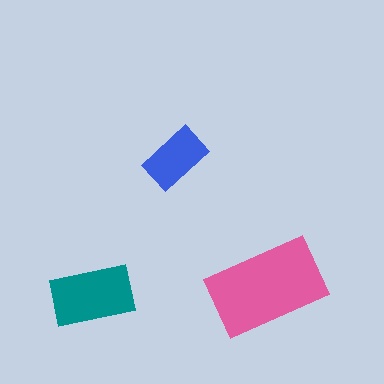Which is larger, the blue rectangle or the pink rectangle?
The pink one.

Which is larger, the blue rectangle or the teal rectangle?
The teal one.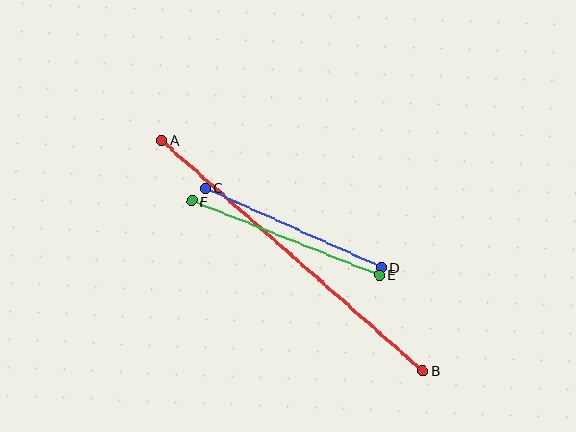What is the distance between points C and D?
The distance is approximately 193 pixels.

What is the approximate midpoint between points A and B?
The midpoint is at approximately (292, 255) pixels.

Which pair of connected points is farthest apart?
Points A and B are farthest apart.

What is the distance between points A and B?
The distance is approximately 349 pixels.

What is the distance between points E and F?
The distance is approximately 201 pixels.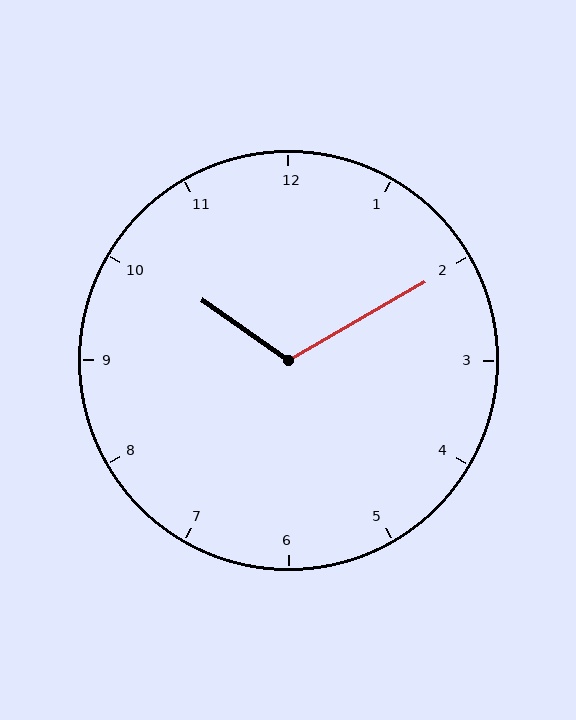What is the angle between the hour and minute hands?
Approximately 115 degrees.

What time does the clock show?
10:10.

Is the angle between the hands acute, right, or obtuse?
It is obtuse.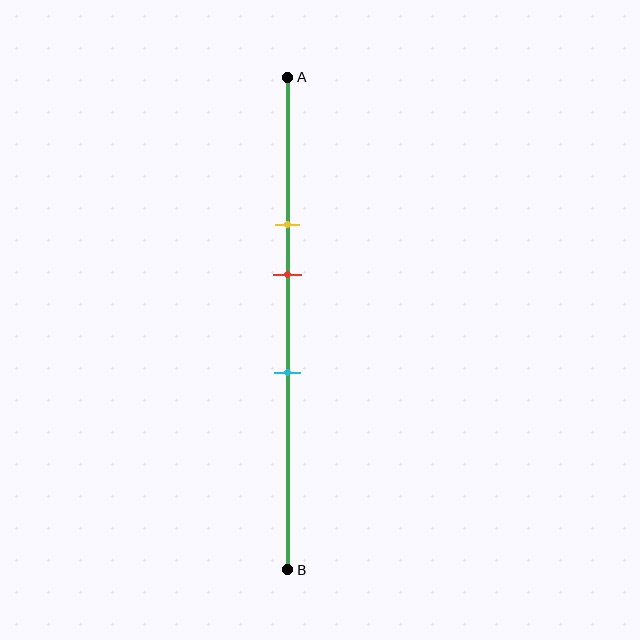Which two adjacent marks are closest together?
The yellow and red marks are the closest adjacent pair.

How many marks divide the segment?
There are 3 marks dividing the segment.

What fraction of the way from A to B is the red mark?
The red mark is approximately 40% (0.4) of the way from A to B.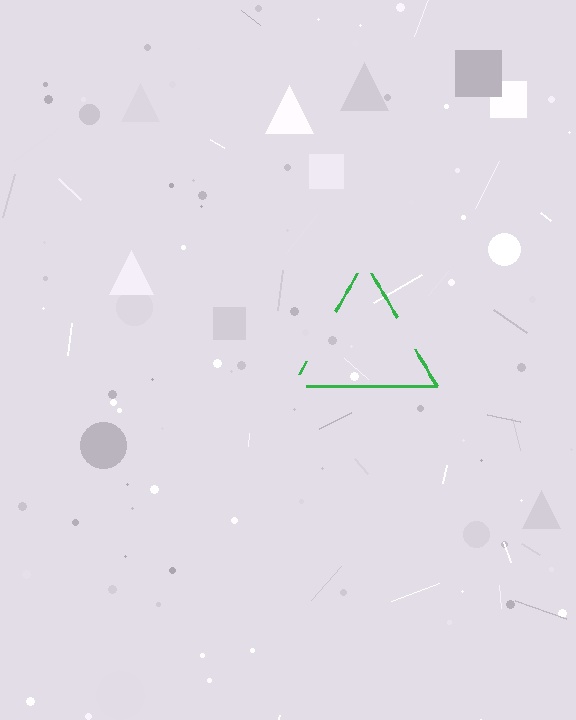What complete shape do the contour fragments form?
The contour fragments form a triangle.